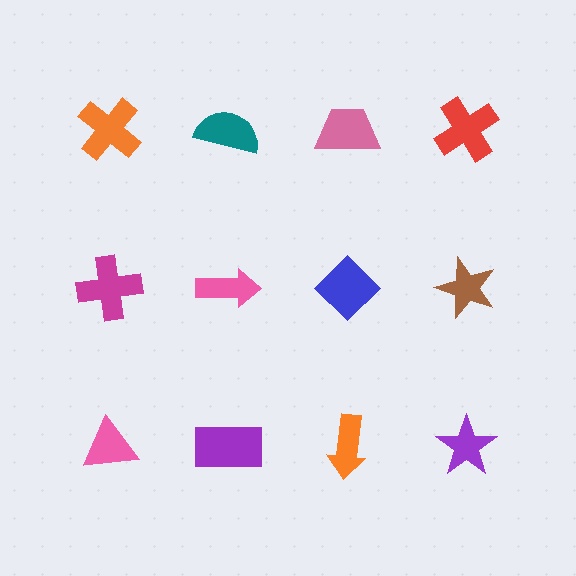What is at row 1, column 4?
A red cross.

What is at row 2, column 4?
A brown star.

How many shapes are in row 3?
4 shapes.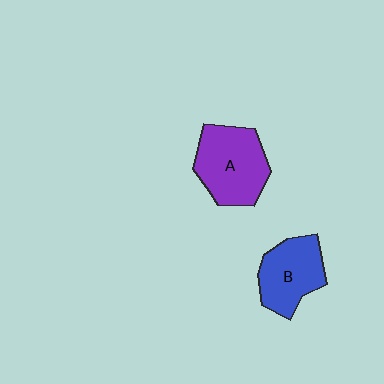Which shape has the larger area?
Shape A (purple).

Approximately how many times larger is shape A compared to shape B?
Approximately 1.2 times.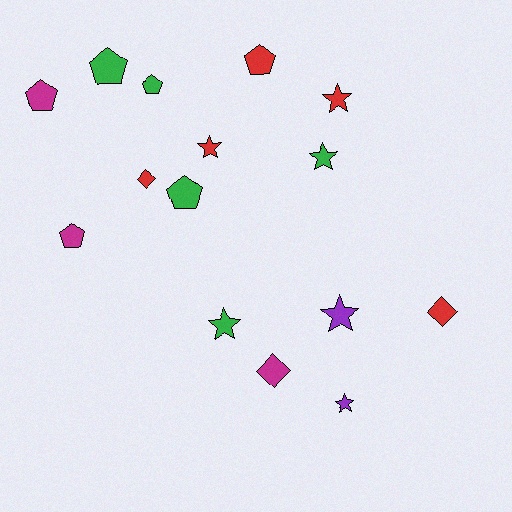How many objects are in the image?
There are 15 objects.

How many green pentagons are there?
There are 3 green pentagons.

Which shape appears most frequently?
Pentagon, with 6 objects.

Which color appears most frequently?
Red, with 5 objects.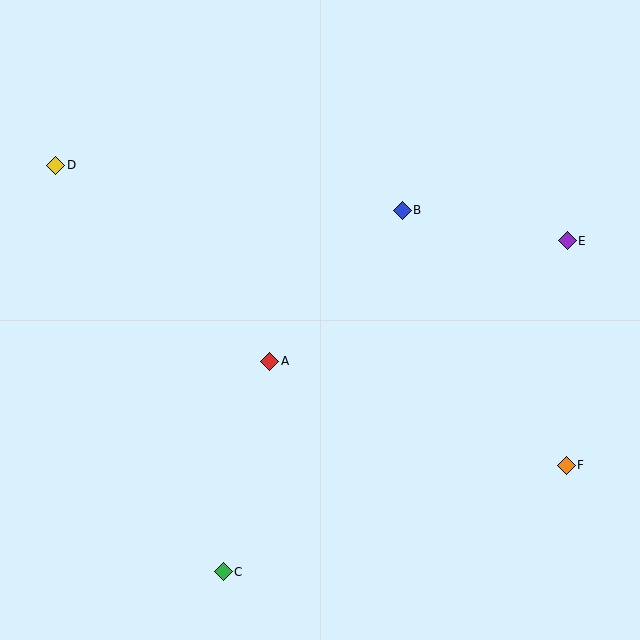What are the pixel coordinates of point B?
Point B is at (402, 210).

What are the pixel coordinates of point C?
Point C is at (223, 572).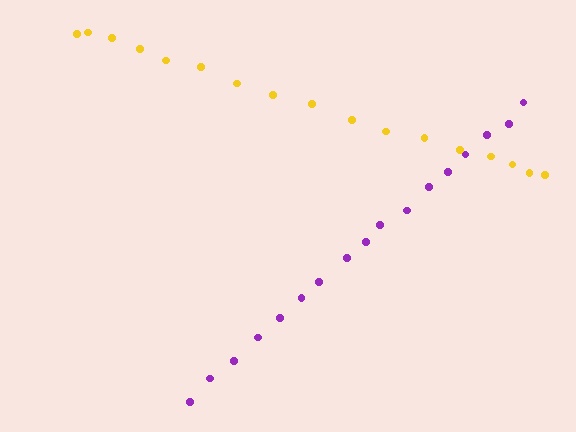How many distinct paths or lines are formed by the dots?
There are 2 distinct paths.